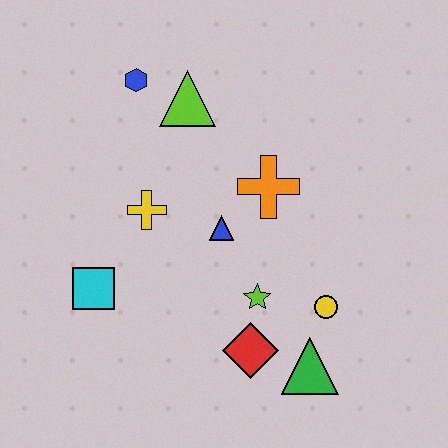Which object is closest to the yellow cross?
The blue triangle is closest to the yellow cross.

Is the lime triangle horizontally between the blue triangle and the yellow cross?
Yes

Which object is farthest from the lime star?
The blue hexagon is farthest from the lime star.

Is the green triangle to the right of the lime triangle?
Yes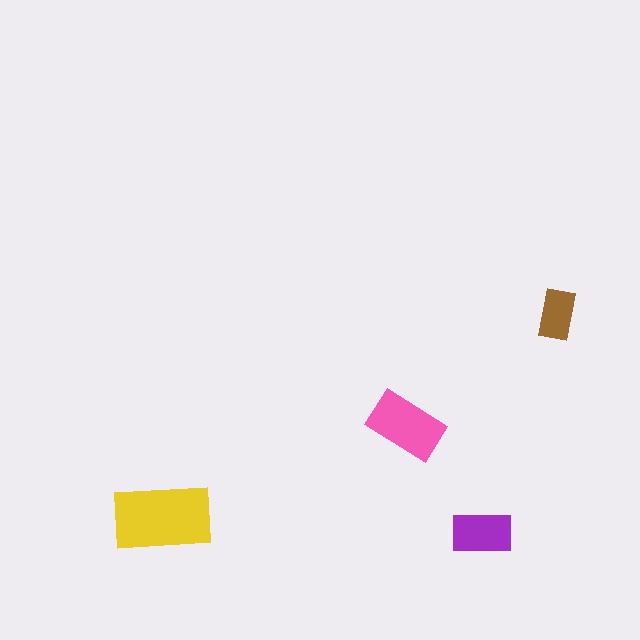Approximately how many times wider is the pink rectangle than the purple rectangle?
About 1.5 times wider.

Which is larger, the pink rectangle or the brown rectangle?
The pink one.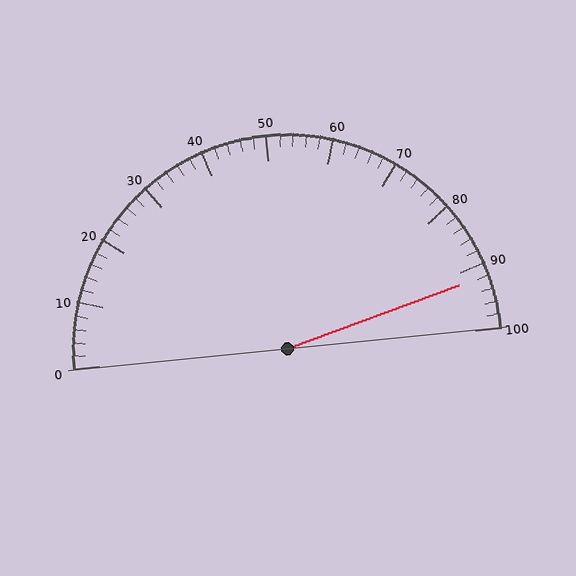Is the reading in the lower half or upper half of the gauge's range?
The reading is in the upper half of the range (0 to 100).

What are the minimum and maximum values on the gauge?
The gauge ranges from 0 to 100.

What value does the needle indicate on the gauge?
The needle indicates approximately 92.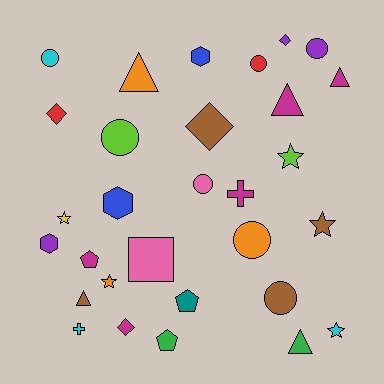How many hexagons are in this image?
There are 3 hexagons.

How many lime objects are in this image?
There are 2 lime objects.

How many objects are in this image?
There are 30 objects.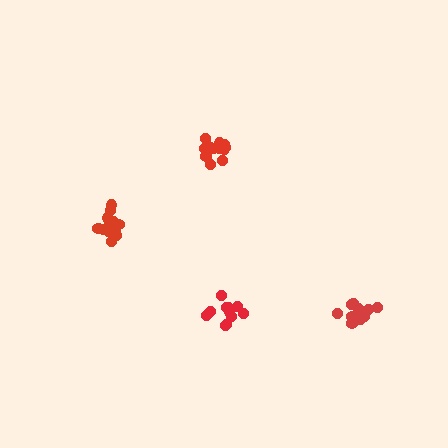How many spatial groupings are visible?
There are 4 spatial groupings.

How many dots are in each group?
Group 1: 11 dots, Group 2: 11 dots, Group 3: 13 dots, Group 4: 14 dots (49 total).